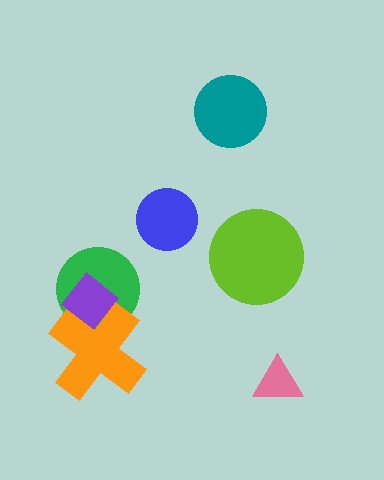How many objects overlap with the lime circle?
0 objects overlap with the lime circle.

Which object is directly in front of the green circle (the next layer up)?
The purple diamond is directly in front of the green circle.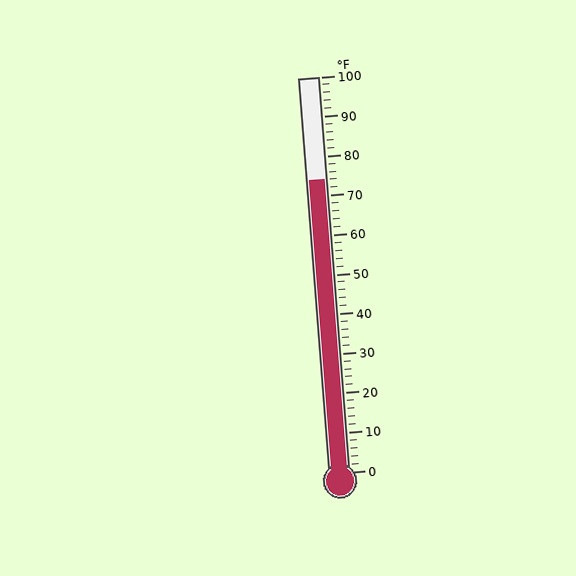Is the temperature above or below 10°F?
The temperature is above 10°F.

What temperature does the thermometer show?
The thermometer shows approximately 74°F.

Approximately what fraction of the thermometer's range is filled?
The thermometer is filled to approximately 75% of its range.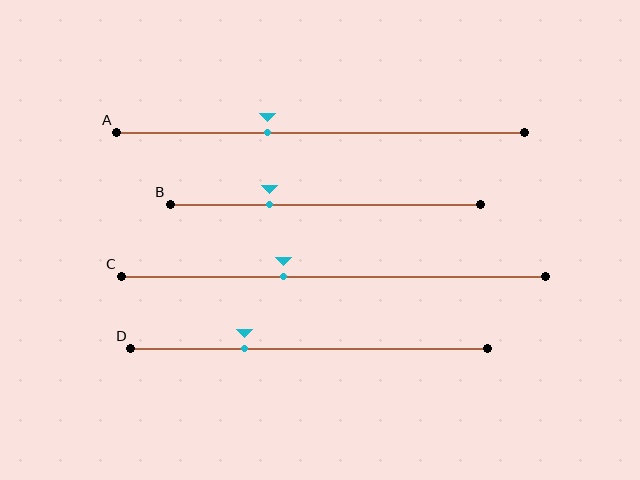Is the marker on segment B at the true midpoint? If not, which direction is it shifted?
No, the marker on segment B is shifted to the left by about 18% of the segment length.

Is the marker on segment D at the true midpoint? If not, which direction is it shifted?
No, the marker on segment D is shifted to the left by about 18% of the segment length.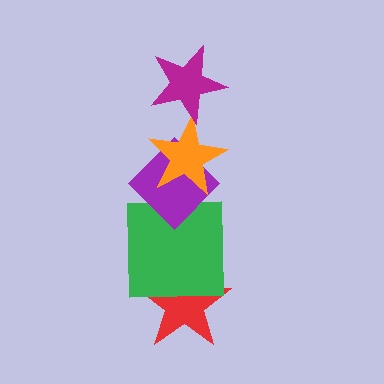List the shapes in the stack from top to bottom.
From top to bottom: the magenta star, the orange star, the purple diamond, the green square, the red star.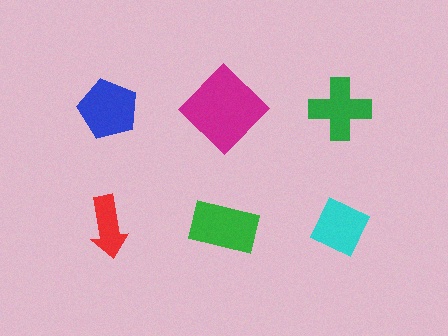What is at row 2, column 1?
A red arrow.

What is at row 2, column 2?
A green rectangle.